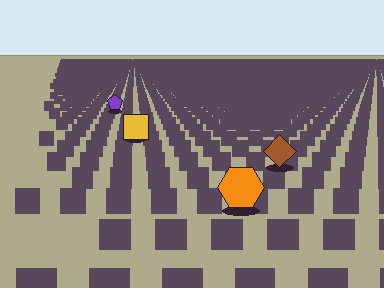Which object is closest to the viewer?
The orange hexagon is closest. The texture marks near it are larger and more spread out.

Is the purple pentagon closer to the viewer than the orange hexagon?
No. The orange hexagon is closer — you can tell from the texture gradient: the ground texture is coarser near it.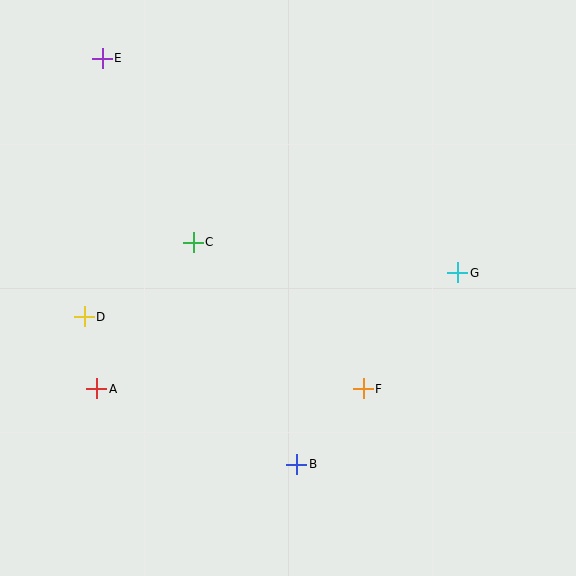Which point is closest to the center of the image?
Point C at (193, 242) is closest to the center.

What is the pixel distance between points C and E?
The distance between C and E is 206 pixels.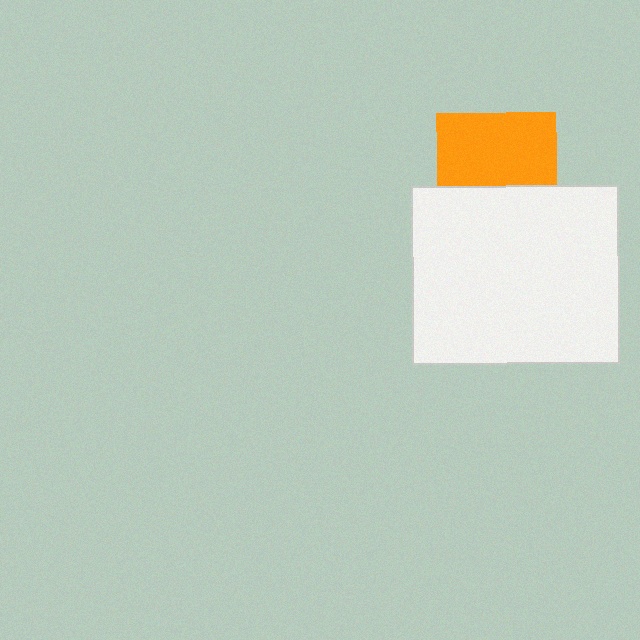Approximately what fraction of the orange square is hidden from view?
Roughly 39% of the orange square is hidden behind the white rectangle.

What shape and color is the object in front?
The object in front is a white rectangle.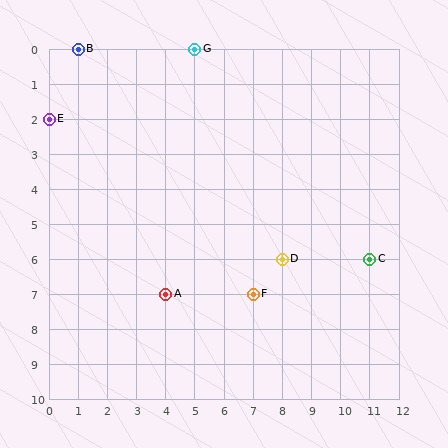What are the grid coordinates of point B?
Point B is at grid coordinates (1, 0).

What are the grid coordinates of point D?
Point D is at grid coordinates (8, 6).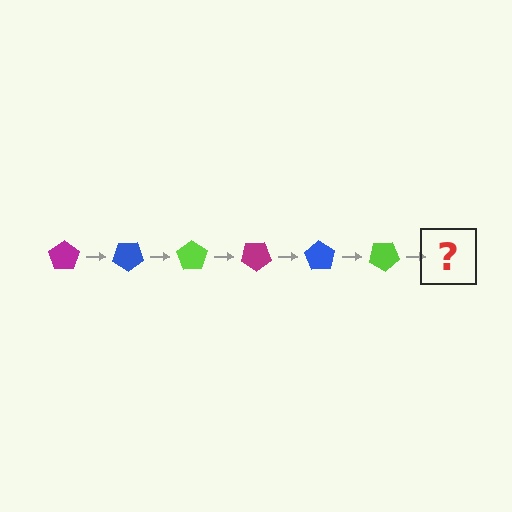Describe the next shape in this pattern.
It should be a magenta pentagon, rotated 210 degrees from the start.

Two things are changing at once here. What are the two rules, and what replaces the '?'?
The two rules are that it rotates 35 degrees each step and the color cycles through magenta, blue, and lime. The '?' should be a magenta pentagon, rotated 210 degrees from the start.